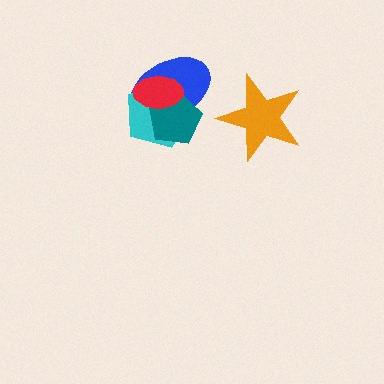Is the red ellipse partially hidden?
No, no other shape covers it.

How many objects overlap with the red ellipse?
3 objects overlap with the red ellipse.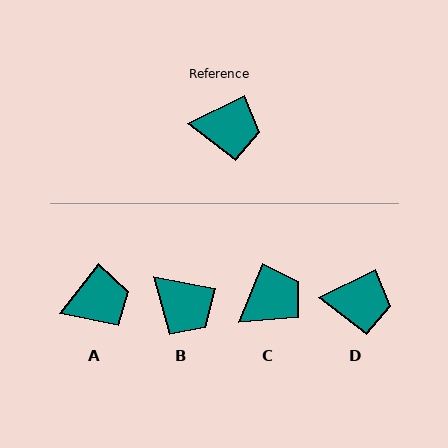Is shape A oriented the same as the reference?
No, it is off by about 25 degrees.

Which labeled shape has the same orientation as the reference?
D.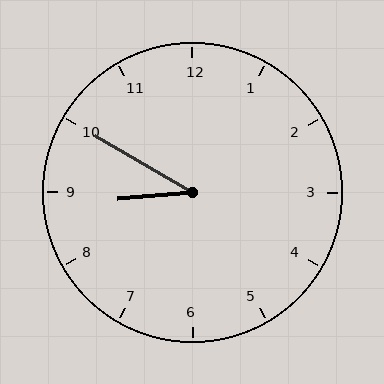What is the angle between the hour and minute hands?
Approximately 35 degrees.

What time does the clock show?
8:50.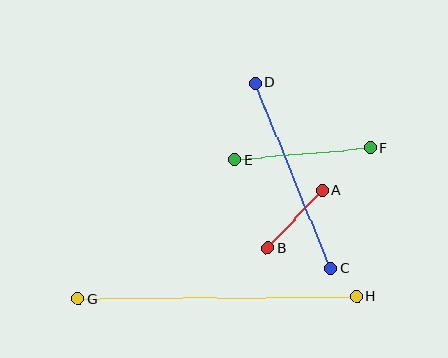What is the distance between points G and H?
The distance is approximately 278 pixels.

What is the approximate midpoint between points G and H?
The midpoint is at approximately (217, 297) pixels.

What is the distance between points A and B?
The distance is approximately 80 pixels.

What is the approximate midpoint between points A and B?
The midpoint is at approximately (295, 219) pixels.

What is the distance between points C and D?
The distance is approximately 200 pixels.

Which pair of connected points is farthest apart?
Points G and H are farthest apart.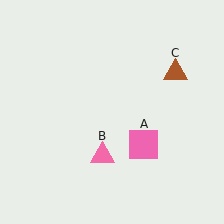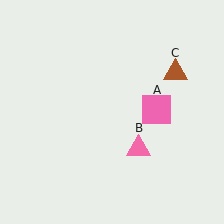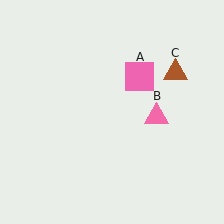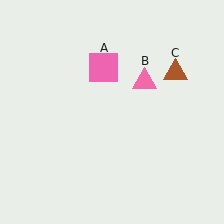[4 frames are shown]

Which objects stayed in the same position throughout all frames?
Brown triangle (object C) remained stationary.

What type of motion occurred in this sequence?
The pink square (object A), pink triangle (object B) rotated counterclockwise around the center of the scene.